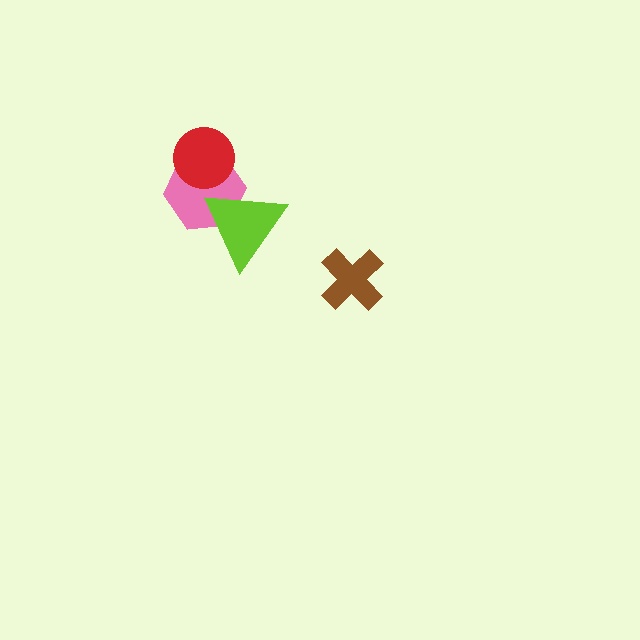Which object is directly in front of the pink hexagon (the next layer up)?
The red circle is directly in front of the pink hexagon.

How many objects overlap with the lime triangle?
1 object overlaps with the lime triangle.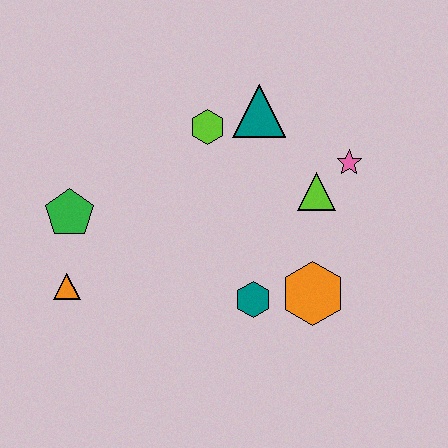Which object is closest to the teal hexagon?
The orange hexagon is closest to the teal hexagon.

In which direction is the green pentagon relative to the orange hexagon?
The green pentagon is to the left of the orange hexagon.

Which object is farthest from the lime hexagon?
The orange triangle is farthest from the lime hexagon.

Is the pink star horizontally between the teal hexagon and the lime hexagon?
No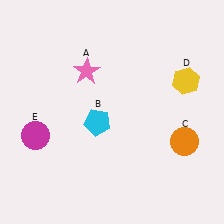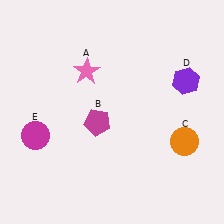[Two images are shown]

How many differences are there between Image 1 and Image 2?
There are 2 differences between the two images.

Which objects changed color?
B changed from cyan to magenta. D changed from yellow to purple.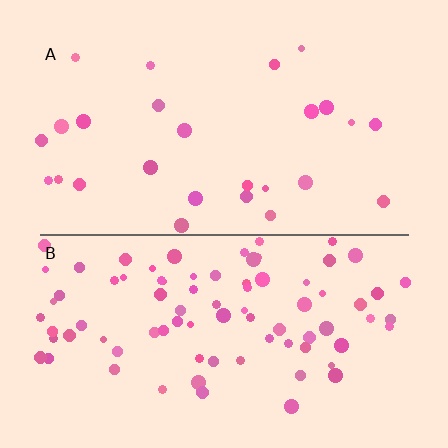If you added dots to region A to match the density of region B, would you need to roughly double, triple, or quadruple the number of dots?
Approximately triple.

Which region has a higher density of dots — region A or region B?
B (the bottom).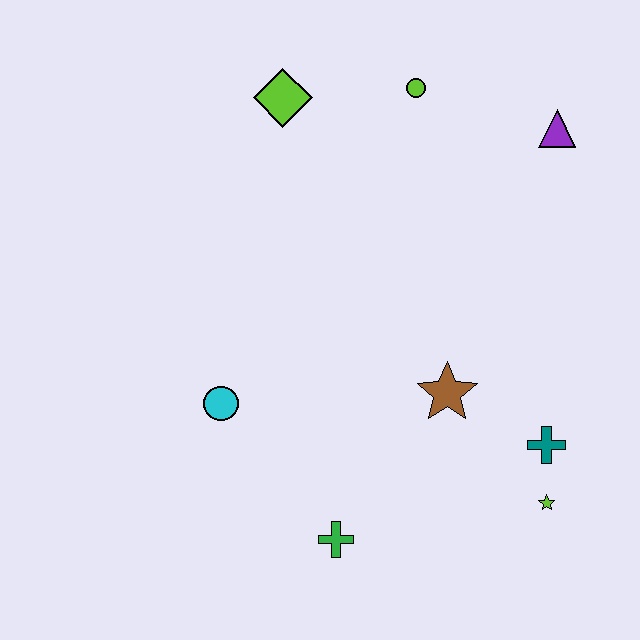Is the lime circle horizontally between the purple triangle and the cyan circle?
Yes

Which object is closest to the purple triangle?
The lime circle is closest to the purple triangle.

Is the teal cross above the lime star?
Yes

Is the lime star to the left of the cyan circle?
No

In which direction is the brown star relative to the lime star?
The brown star is above the lime star.